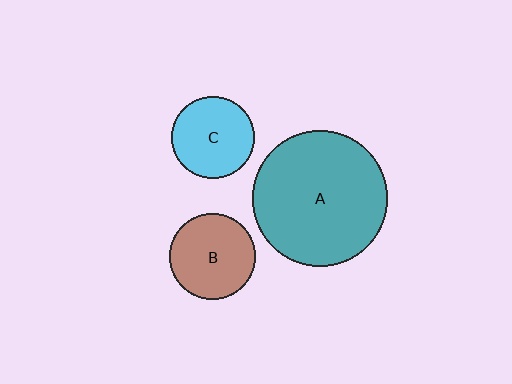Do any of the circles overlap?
No, none of the circles overlap.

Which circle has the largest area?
Circle A (teal).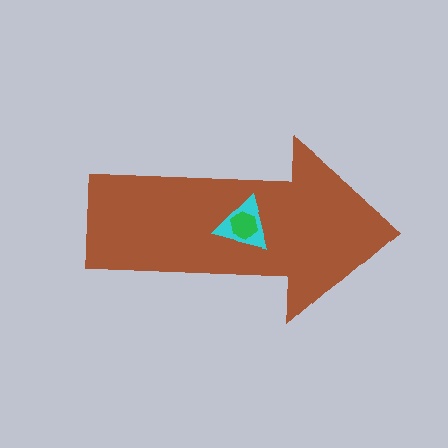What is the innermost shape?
The green hexagon.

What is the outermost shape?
The brown arrow.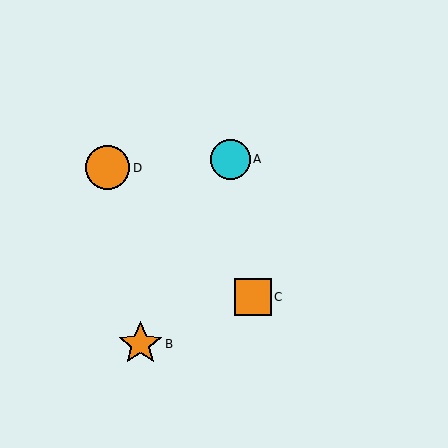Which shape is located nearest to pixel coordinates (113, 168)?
The orange circle (labeled D) at (108, 168) is nearest to that location.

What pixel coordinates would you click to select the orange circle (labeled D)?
Click at (108, 168) to select the orange circle D.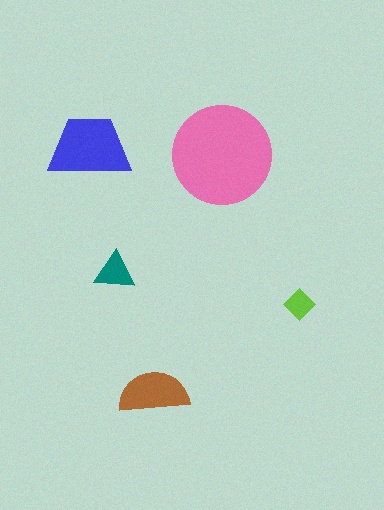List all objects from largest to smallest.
The pink circle, the blue trapezoid, the brown semicircle, the teal triangle, the lime diamond.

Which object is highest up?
The blue trapezoid is topmost.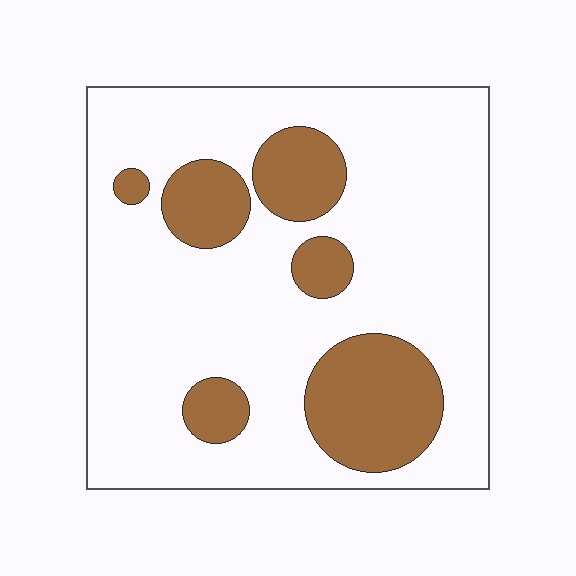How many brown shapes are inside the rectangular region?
6.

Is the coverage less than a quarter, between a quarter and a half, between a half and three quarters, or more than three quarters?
Less than a quarter.